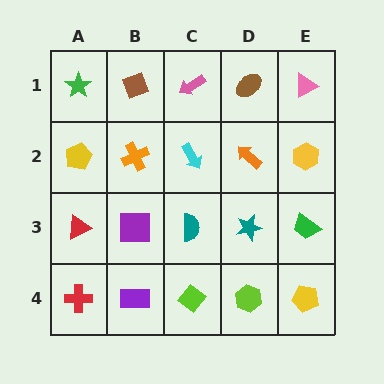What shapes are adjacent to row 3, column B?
An orange cross (row 2, column B), a purple rectangle (row 4, column B), a red triangle (row 3, column A), a teal semicircle (row 3, column C).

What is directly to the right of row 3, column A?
A purple square.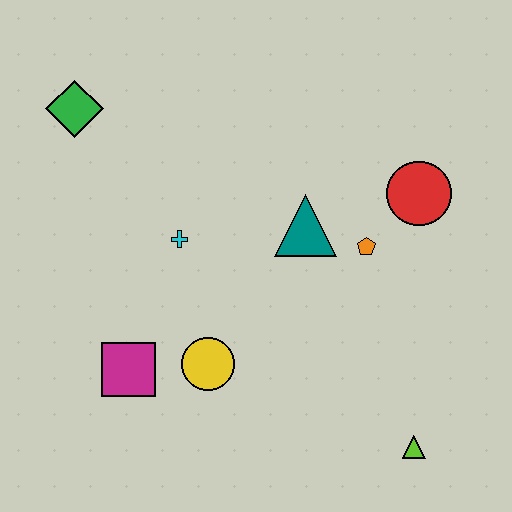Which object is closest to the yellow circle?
The magenta square is closest to the yellow circle.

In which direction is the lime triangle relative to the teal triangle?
The lime triangle is below the teal triangle.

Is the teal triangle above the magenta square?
Yes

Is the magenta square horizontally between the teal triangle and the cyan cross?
No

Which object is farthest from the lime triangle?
The green diamond is farthest from the lime triangle.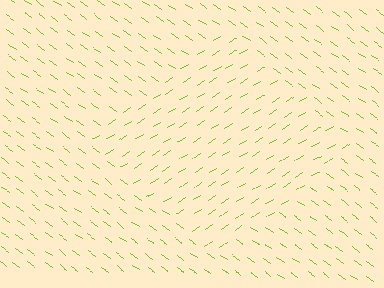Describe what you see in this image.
The image is filled with small lime line segments. A diamond region in the image has lines oriented differently from the surrounding lines, creating a visible texture boundary.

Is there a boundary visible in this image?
Yes, there is a texture boundary formed by a change in line orientation.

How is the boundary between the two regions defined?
The boundary is defined purely by a change in line orientation (approximately 67 degrees difference). All lines are the same color and thickness.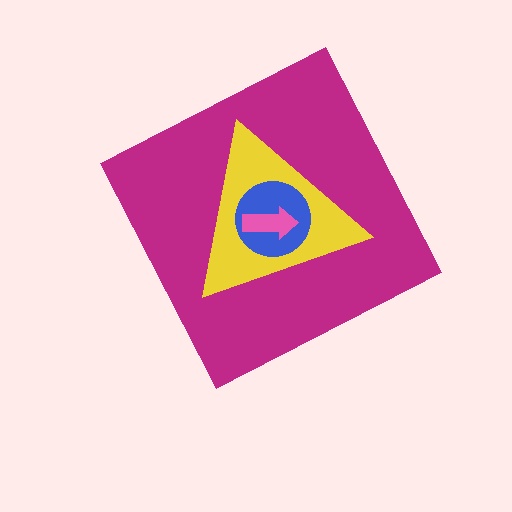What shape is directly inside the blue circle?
The pink arrow.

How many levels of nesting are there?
4.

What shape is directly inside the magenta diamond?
The yellow triangle.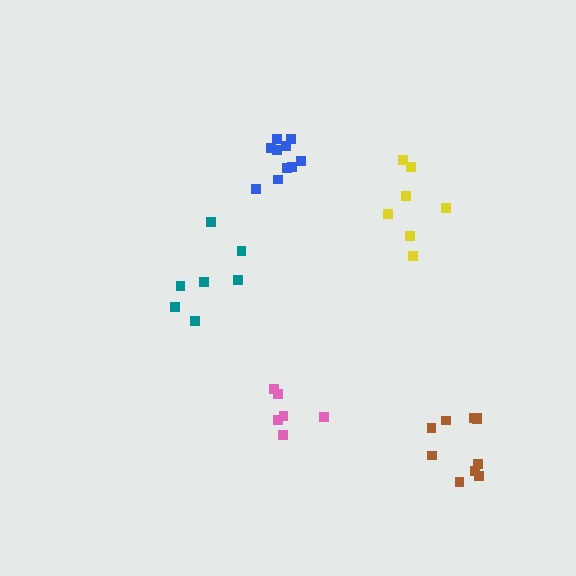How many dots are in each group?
Group 1: 7 dots, Group 2: 6 dots, Group 3: 7 dots, Group 4: 10 dots, Group 5: 10 dots (40 total).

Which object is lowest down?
The brown cluster is bottommost.